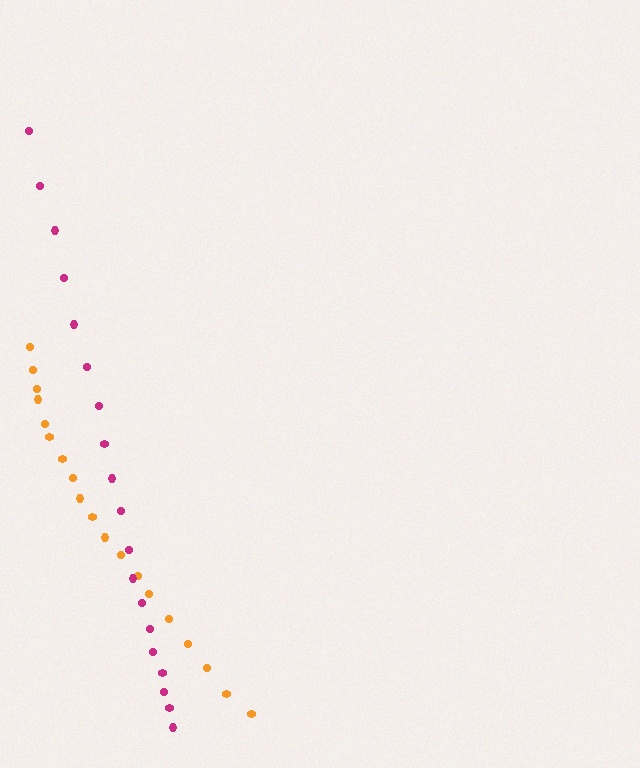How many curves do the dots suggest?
There are 2 distinct paths.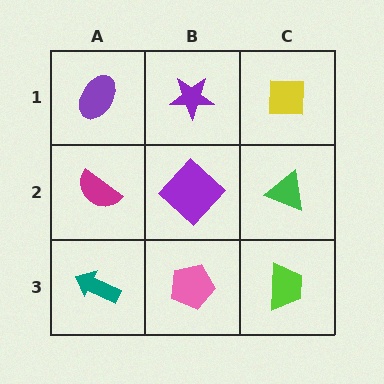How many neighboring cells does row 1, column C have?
2.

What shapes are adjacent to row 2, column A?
A purple ellipse (row 1, column A), a teal arrow (row 3, column A), a purple diamond (row 2, column B).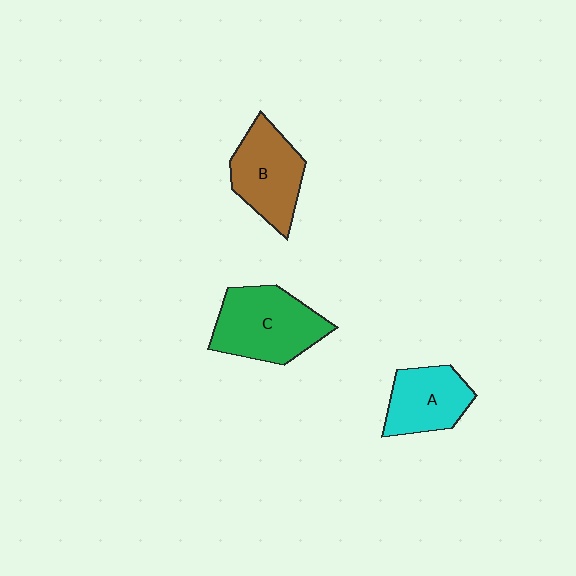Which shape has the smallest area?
Shape A (cyan).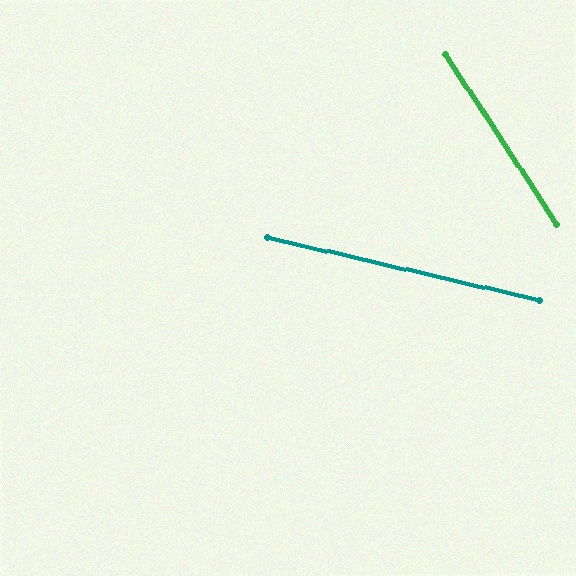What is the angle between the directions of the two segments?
Approximately 44 degrees.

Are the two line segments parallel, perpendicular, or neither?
Neither parallel nor perpendicular — they differ by about 44°.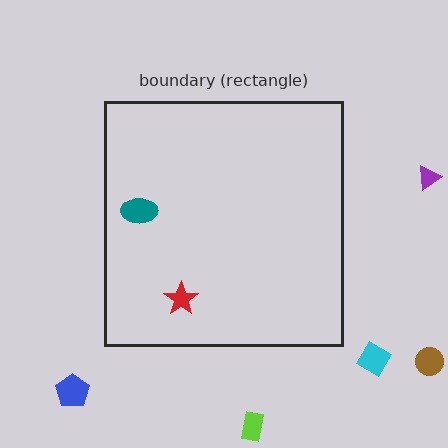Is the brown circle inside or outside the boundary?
Outside.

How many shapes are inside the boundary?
2 inside, 5 outside.